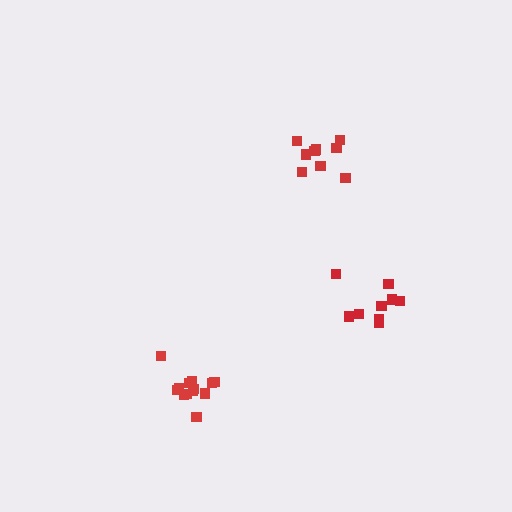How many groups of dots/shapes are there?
There are 3 groups.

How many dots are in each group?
Group 1: 9 dots, Group 2: 9 dots, Group 3: 13 dots (31 total).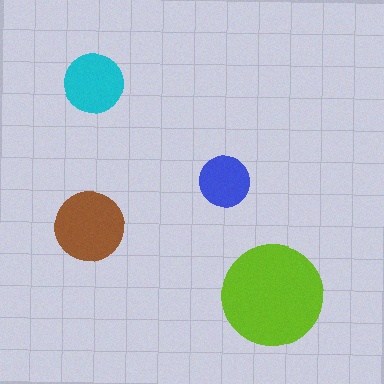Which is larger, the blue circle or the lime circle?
The lime one.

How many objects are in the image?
There are 4 objects in the image.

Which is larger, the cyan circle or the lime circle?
The lime one.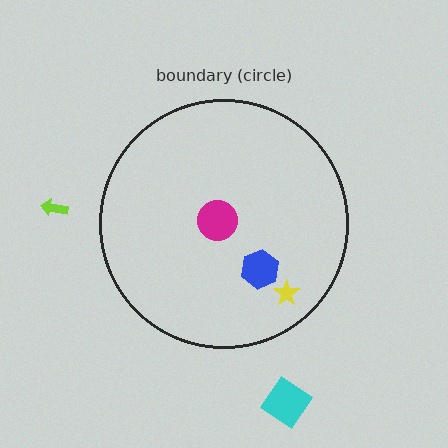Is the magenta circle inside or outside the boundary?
Inside.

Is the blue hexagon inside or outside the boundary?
Inside.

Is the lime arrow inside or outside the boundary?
Outside.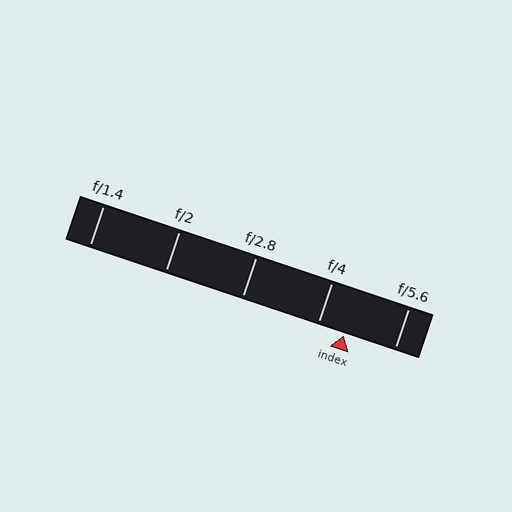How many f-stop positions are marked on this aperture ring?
There are 5 f-stop positions marked.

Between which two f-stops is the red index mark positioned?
The index mark is between f/4 and f/5.6.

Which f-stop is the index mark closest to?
The index mark is closest to f/4.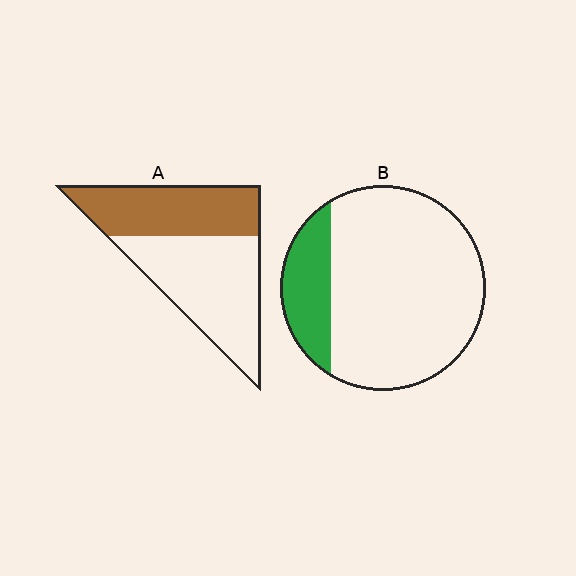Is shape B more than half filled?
No.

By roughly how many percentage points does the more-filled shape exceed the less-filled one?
By roughly 25 percentage points (A over B).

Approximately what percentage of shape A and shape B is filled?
A is approximately 45% and B is approximately 20%.